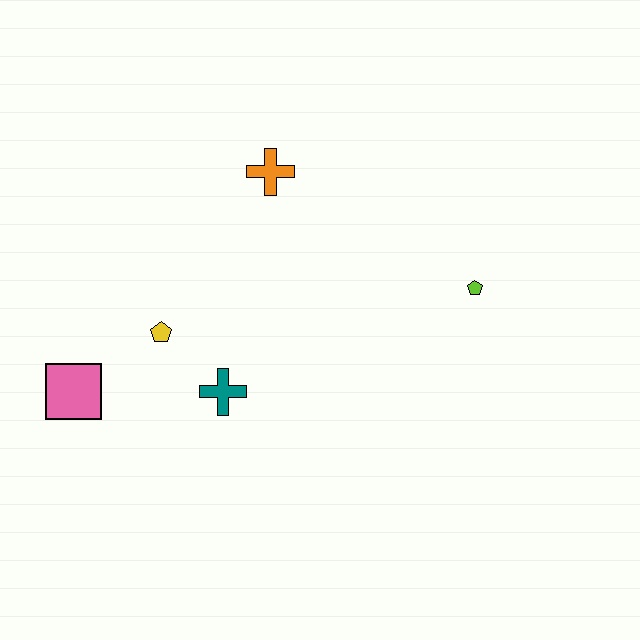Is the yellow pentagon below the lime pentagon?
Yes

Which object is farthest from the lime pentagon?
The pink square is farthest from the lime pentagon.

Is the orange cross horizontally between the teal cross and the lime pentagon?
Yes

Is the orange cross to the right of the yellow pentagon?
Yes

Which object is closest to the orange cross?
The yellow pentagon is closest to the orange cross.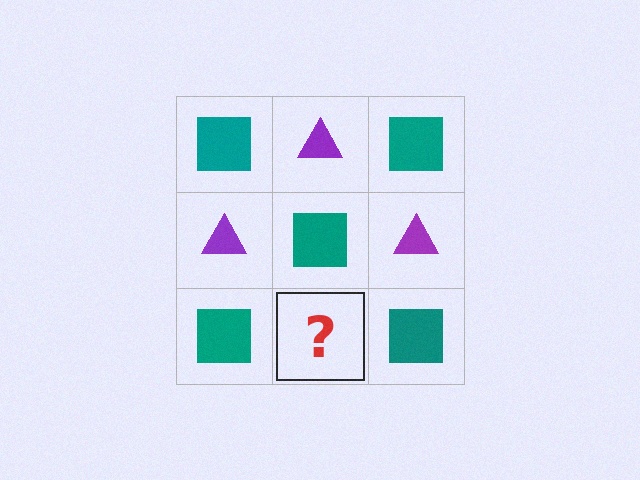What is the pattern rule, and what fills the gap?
The rule is that it alternates teal square and purple triangle in a checkerboard pattern. The gap should be filled with a purple triangle.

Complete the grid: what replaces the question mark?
The question mark should be replaced with a purple triangle.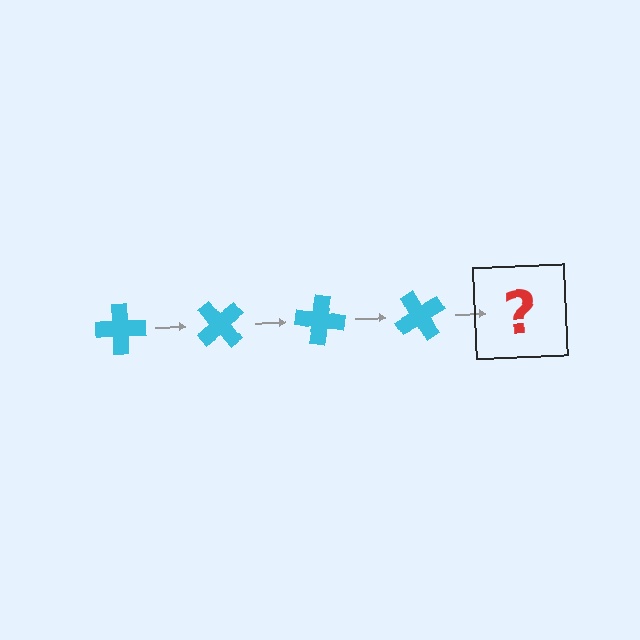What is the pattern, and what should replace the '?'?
The pattern is that the cross rotates 50 degrees each step. The '?' should be a cyan cross rotated 200 degrees.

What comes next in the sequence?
The next element should be a cyan cross rotated 200 degrees.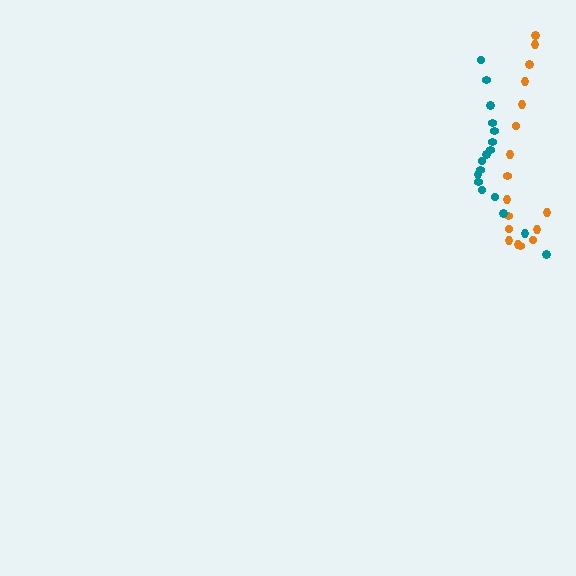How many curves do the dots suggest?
There are 2 distinct paths.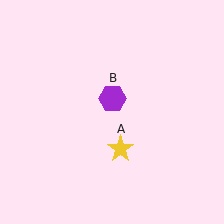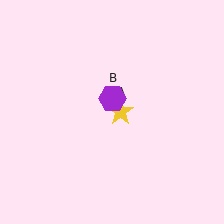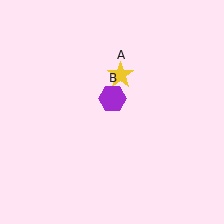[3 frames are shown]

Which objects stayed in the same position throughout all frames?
Purple hexagon (object B) remained stationary.